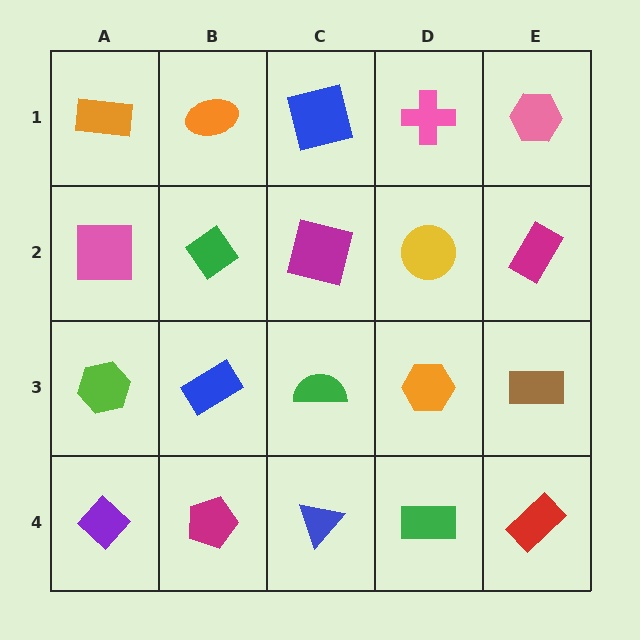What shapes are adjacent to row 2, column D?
A pink cross (row 1, column D), an orange hexagon (row 3, column D), a magenta square (row 2, column C), a magenta rectangle (row 2, column E).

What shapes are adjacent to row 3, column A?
A pink square (row 2, column A), a purple diamond (row 4, column A), a blue rectangle (row 3, column B).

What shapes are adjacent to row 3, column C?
A magenta square (row 2, column C), a blue triangle (row 4, column C), a blue rectangle (row 3, column B), an orange hexagon (row 3, column D).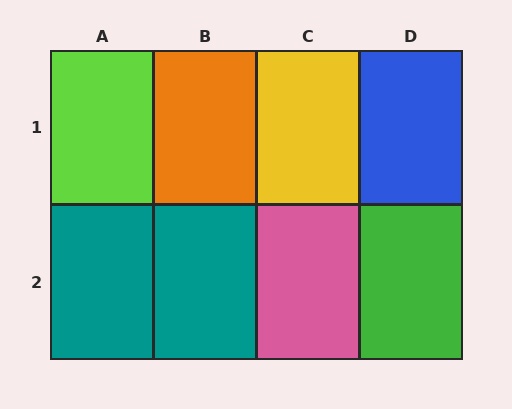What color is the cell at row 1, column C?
Yellow.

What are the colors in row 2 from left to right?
Teal, teal, pink, green.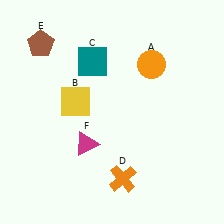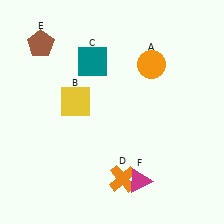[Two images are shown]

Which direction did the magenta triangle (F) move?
The magenta triangle (F) moved right.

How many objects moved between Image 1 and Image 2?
1 object moved between the two images.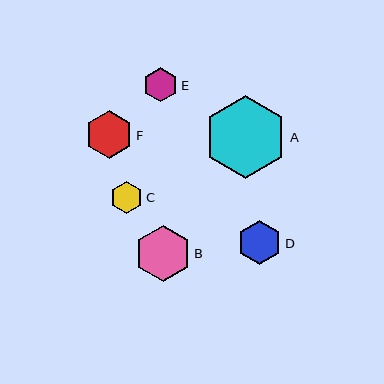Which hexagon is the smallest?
Hexagon C is the smallest with a size of approximately 33 pixels.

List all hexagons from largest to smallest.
From largest to smallest: A, B, F, D, E, C.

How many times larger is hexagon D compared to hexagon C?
Hexagon D is approximately 1.3 times the size of hexagon C.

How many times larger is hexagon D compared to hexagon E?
Hexagon D is approximately 1.3 times the size of hexagon E.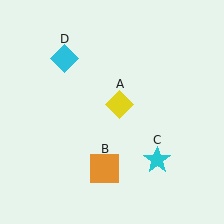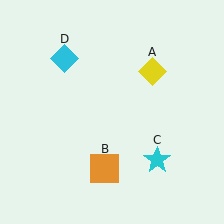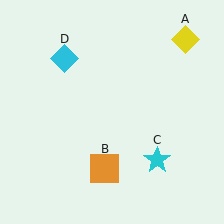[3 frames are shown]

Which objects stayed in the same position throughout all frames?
Orange square (object B) and cyan star (object C) and cyan diamond (object D) remained stationary.